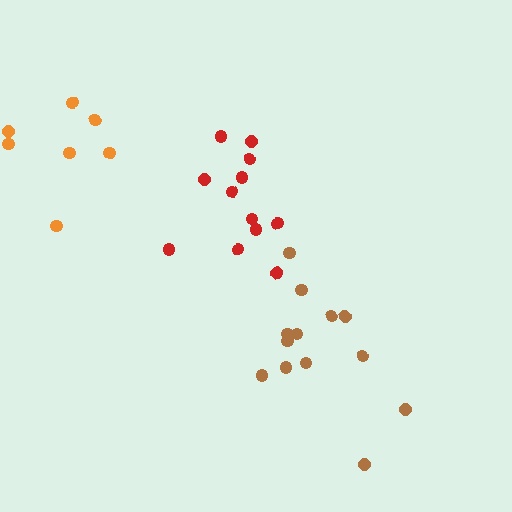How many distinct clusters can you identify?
There are 3 distinct clusters.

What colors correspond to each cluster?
The clusters are colored: red, brown, orange.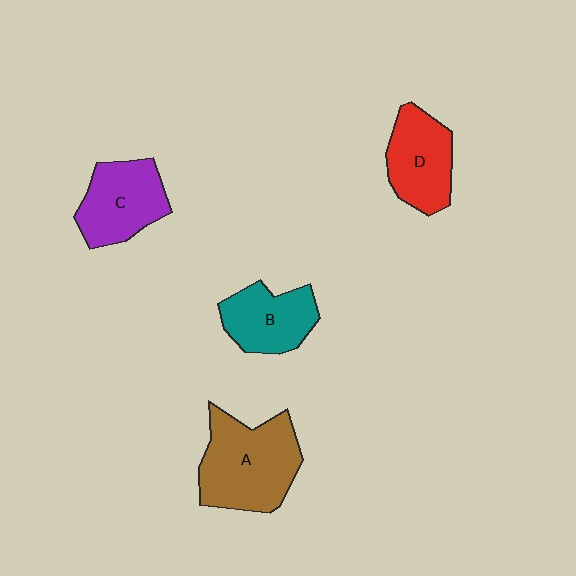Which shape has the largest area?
Shape A (brown).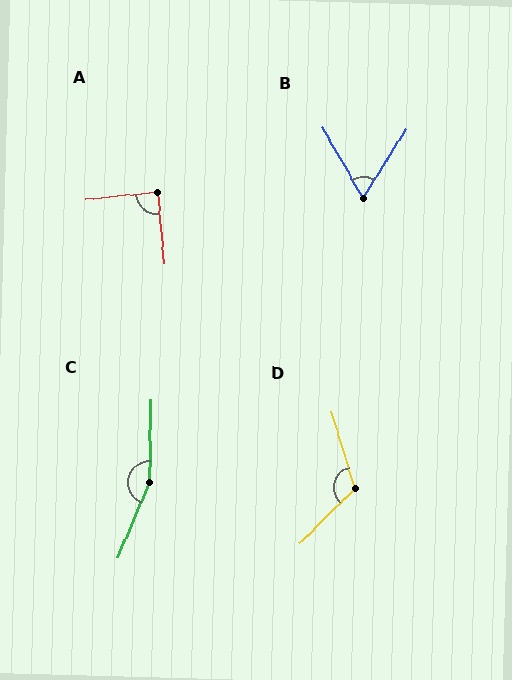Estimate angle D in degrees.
Approximately 117 degrees.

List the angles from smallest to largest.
B (62°), A (89°), D (117°), C (159°).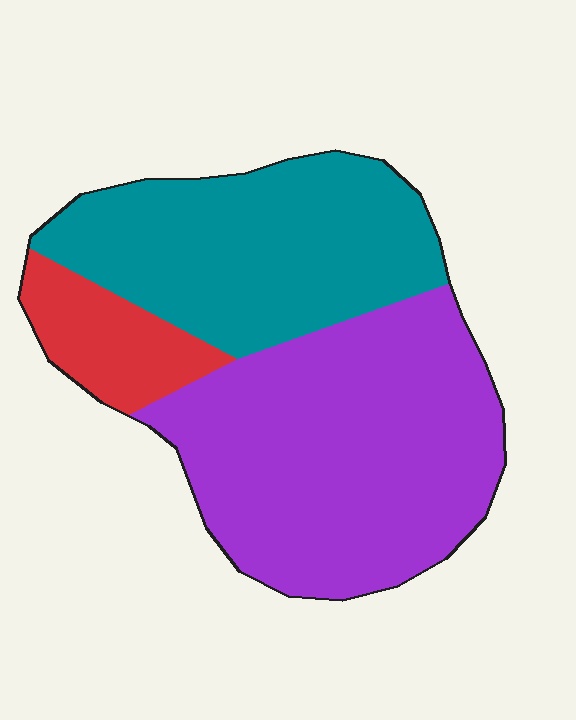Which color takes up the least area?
Red, at roughly 10%.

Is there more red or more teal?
Teal.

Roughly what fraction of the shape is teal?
Teal covers roughly 35% of the shape.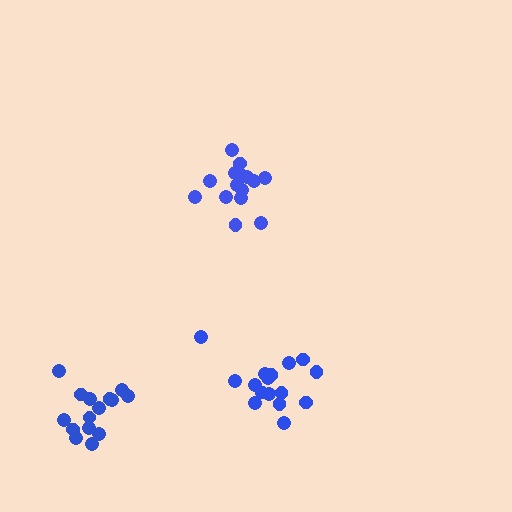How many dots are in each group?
Group 1: 15 dots, Group 2: 16 dots, Group 3: 15 dots (46 total).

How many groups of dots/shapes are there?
There are 3 groups.